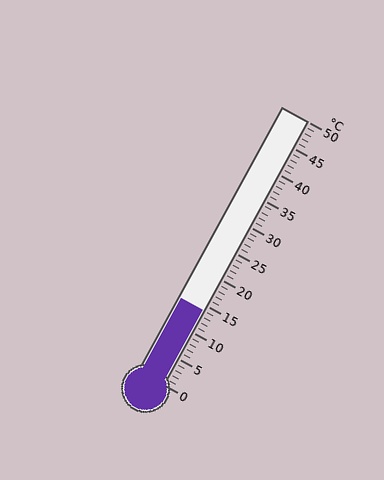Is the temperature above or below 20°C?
The temperature is below 20°C.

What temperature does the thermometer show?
The thermometer shows approximately 14°C.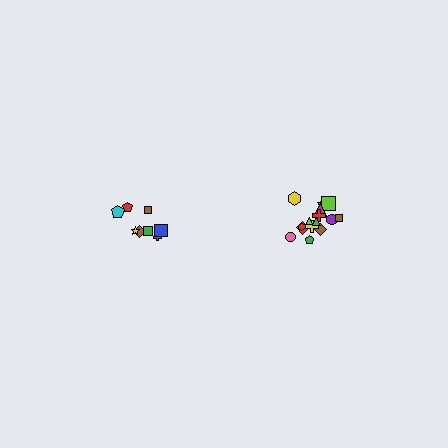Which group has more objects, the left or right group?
The right group.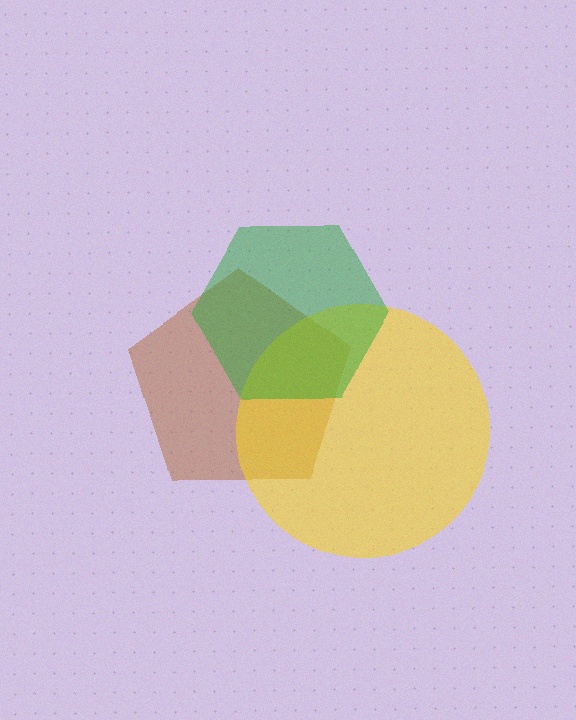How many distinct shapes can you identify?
There are 3 distinct shapes: a brown pentagon, a yellow circle, a green hexagon.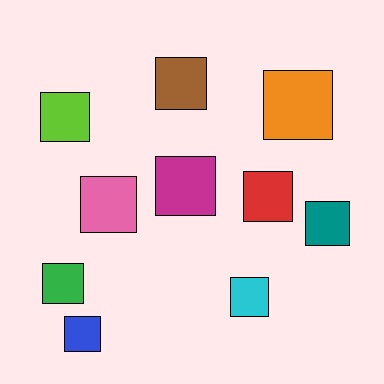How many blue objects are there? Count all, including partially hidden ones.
There is 1 blue object.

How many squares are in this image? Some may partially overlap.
There are 10 squares.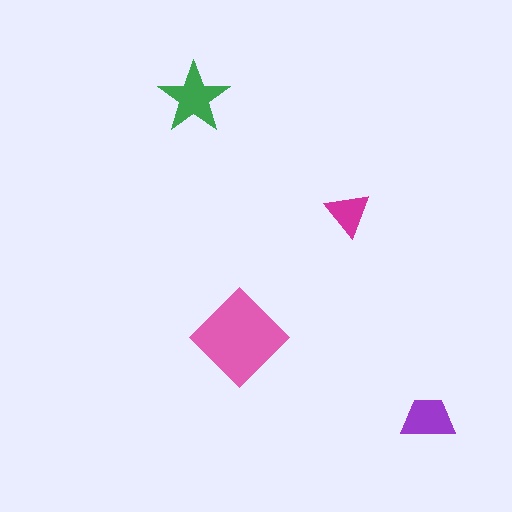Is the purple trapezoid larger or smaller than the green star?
Smaller.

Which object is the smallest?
The magenta triangle.